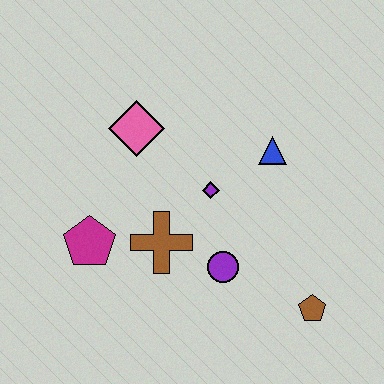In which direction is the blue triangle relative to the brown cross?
The blue triangle is to the right of the brown cross.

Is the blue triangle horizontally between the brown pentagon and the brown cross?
Yes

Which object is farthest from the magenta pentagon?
The brown pentagon is farthest from the magenta pentagon.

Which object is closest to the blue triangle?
The purple diamond is closest to the blue triangle.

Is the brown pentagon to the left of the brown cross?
No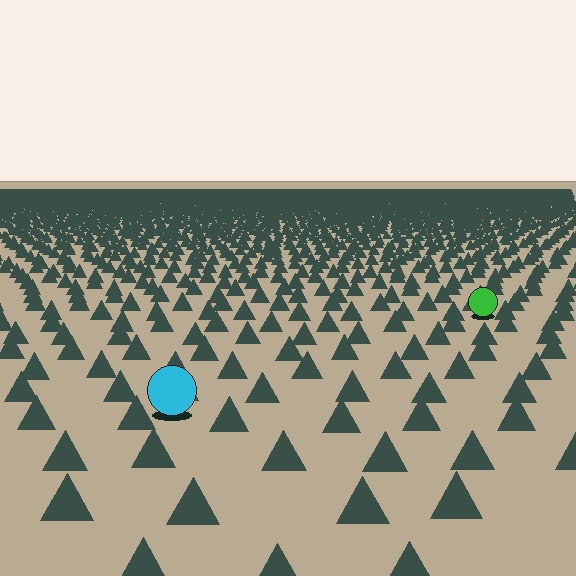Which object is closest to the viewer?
The cyan circle is closest. The texture marks near it are larger and more spread out.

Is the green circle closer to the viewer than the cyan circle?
No. The cyan circle is closer — you can tell from the texture gradient: the ground texture is coarser near it.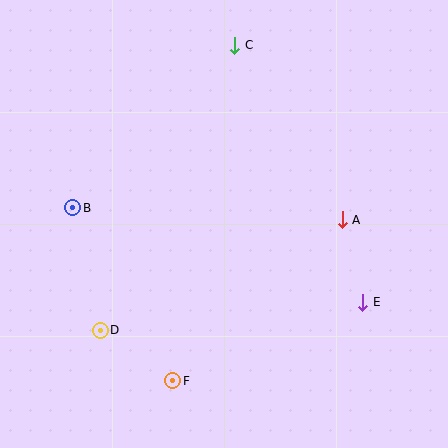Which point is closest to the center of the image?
Point A at (342, 220) is closest to the center.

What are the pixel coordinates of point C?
Point C is at (235, 45).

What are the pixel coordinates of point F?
Point F is at (173, 381).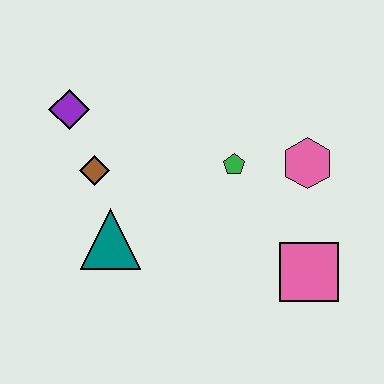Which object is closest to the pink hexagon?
The green pentagon is closest to the pink hexagon.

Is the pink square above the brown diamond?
No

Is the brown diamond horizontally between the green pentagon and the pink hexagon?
No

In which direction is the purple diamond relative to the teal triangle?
The purple diamond is above the teal triangle.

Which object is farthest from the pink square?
The purple diamond is farthest from the pink square.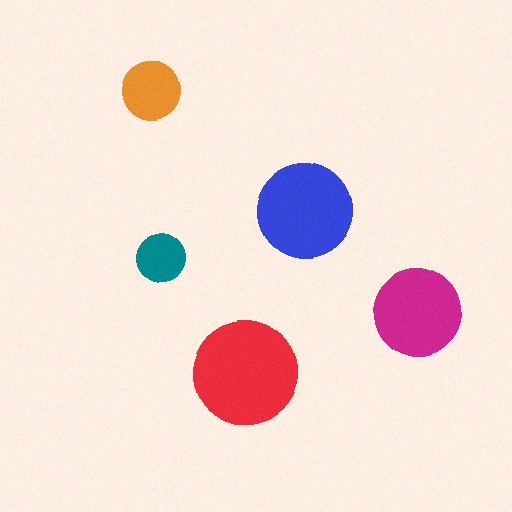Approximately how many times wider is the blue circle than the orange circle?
About 1.5 times wider.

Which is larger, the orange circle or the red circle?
The red one.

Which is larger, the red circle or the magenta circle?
The red one.